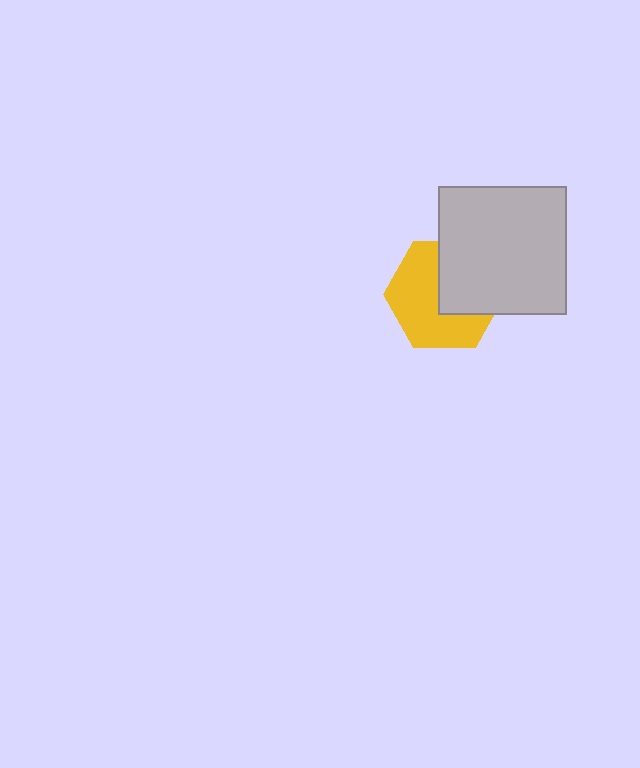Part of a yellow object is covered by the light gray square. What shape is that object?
It is a hexagon.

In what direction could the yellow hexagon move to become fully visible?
The yellow hexagon could move toward the lower-left. That would shift it out from behind the light gray square entirely.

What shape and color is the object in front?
The object in front is a light gray square.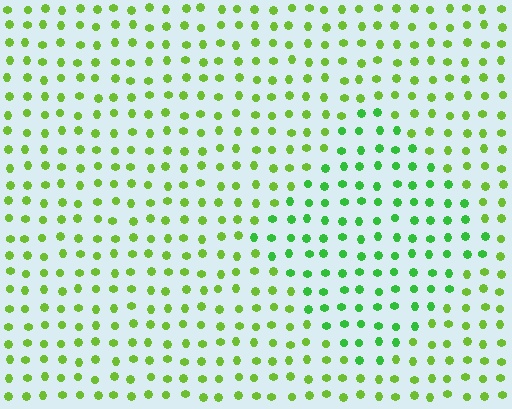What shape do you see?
I see a diamond.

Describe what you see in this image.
The image is filled with small lime elements in a uniform arrangement. A diamond-shaped region is visible where the elements are tinted to a slightly different hue, forming a subtle color boundary.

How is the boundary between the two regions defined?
The boundary is defined purely by a slight shift in hue (about 29 degrees). Spacing, size, and orientation are identical on both sides.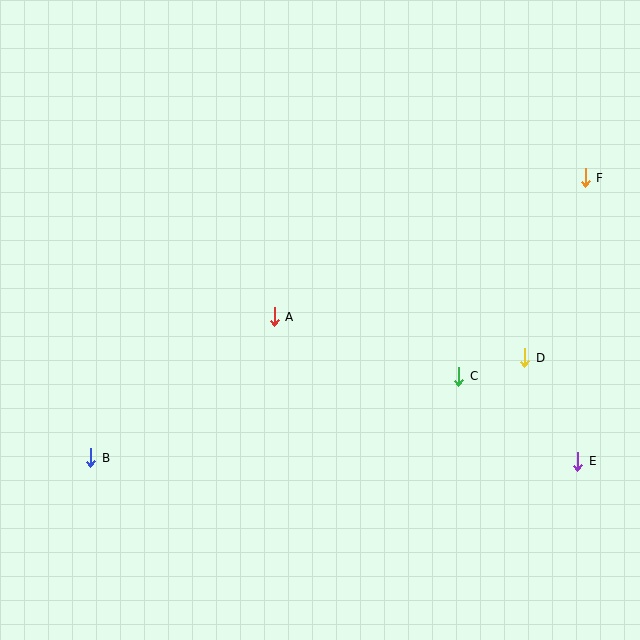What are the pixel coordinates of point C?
Point C is at (459, 376).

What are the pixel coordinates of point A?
Point A is at (274, 317).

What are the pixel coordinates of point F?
Point F is at (585, 178).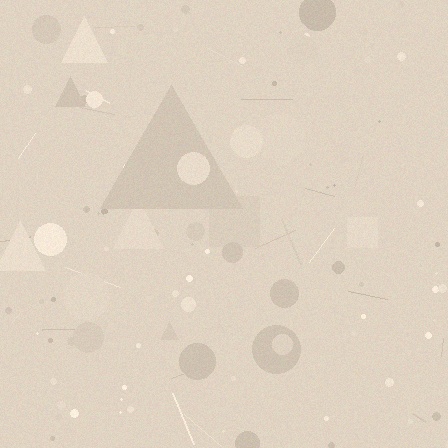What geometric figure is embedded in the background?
A triangle is embedded in the background.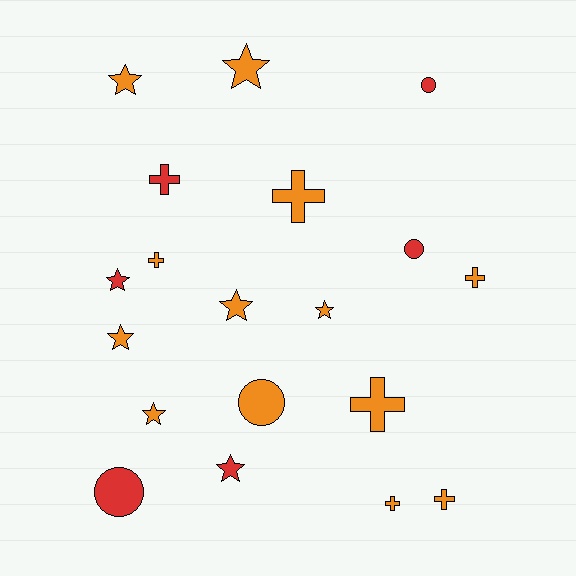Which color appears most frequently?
Orange, with 13 objects.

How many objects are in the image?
There are 19 objects.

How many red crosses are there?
There is 1 red cross.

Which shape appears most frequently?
Star, with 8 objects.